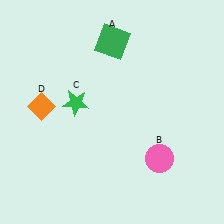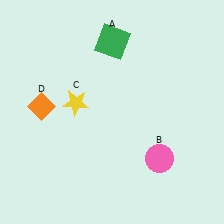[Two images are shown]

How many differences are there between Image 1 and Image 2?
There is 1 difference between the two images.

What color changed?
The star (C) changed from green in Image 1 to yellow in Image 2.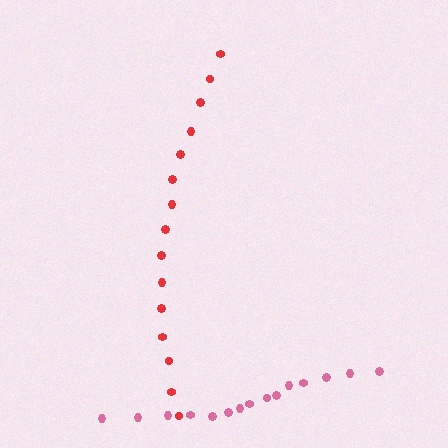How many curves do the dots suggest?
There are 2 distinct paths.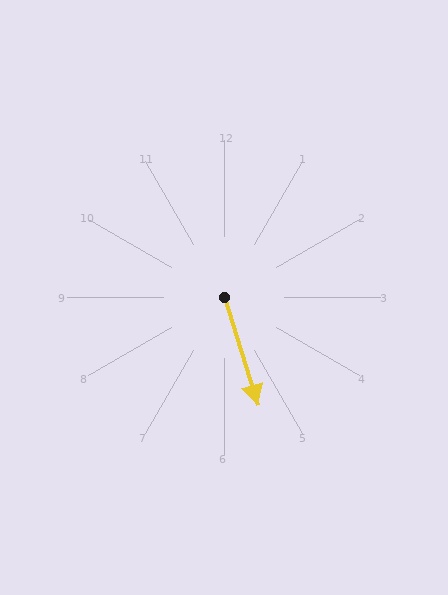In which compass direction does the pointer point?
South.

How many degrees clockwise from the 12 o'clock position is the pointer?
Approximately 162 degrees.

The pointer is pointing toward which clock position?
Roughly 5 o'clock.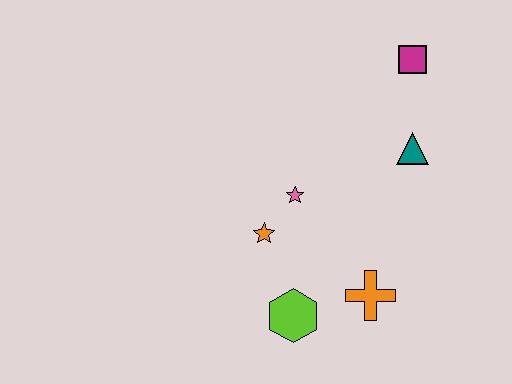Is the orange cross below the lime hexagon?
No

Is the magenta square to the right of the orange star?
Yes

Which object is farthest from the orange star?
The magenta square is farthest from the orange star.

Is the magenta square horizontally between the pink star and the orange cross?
No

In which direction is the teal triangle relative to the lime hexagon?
The teal triangle is above the lime hexagon.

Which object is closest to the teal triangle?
The magenta square is closest to the teal triangle.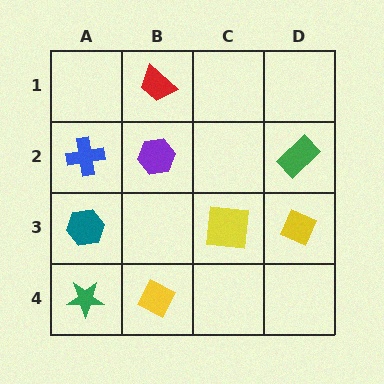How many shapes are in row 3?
3 shapes.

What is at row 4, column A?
A green star.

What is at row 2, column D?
A green rectangle.